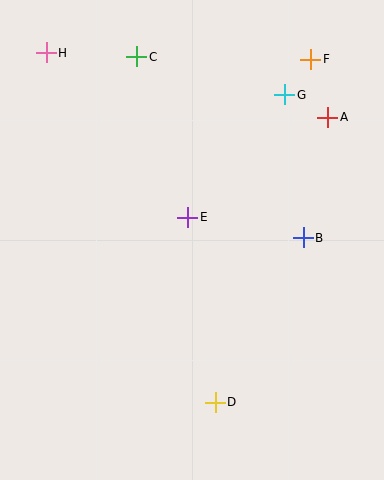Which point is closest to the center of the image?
Point E at (188, 217) is closest to the center.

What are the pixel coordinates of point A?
Point A is at (328, 117).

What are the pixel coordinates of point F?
Point F is at (311, 59).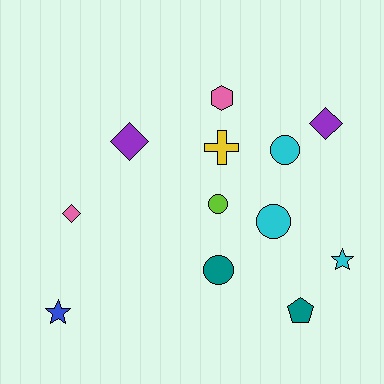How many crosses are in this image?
There is 1 cross.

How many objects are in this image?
There are 12 objects.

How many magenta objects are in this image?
There are no magenta objects.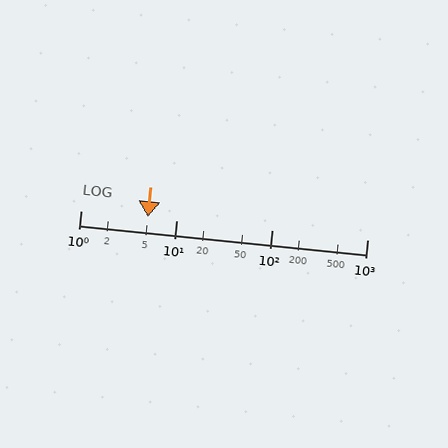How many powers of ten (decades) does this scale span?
The scale spans 3 decades, from 1 to 1000.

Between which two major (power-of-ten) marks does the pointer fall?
The pointer is between 1 and 10.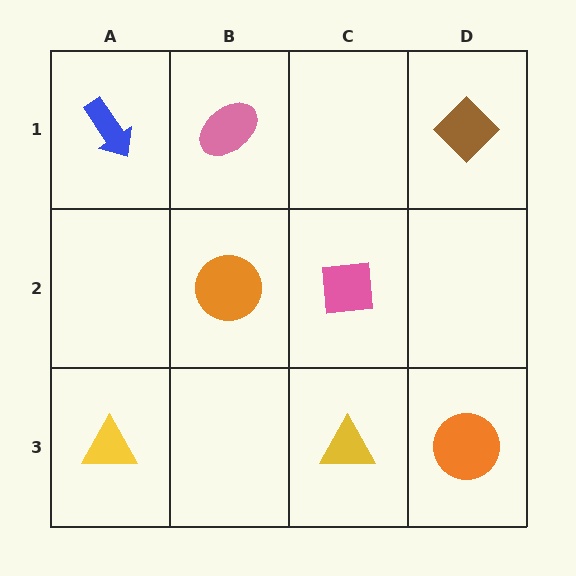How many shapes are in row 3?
3 shapes.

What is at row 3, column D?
An orange circle.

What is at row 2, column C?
A pink square.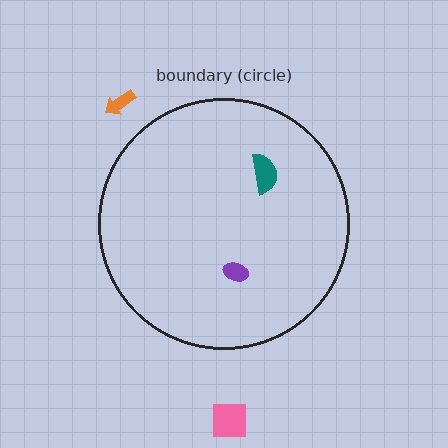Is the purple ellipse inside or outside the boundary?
Inside.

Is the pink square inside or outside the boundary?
Outside.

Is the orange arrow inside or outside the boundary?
Outside.